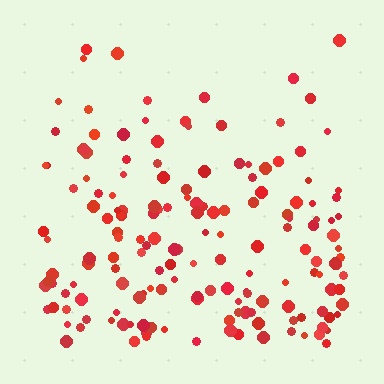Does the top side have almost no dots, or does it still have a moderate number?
Still a moderate number, just noticeably fewer than the bottom.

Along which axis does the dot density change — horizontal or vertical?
Vertical.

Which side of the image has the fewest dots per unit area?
The top.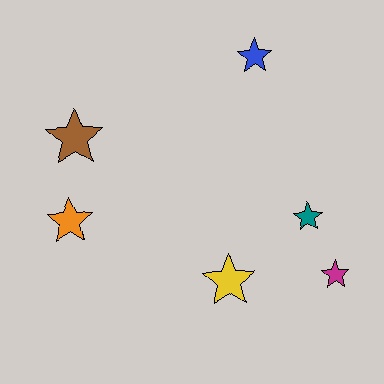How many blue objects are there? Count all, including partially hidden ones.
There is 1 blue object.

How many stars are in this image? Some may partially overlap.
There are 6 stars.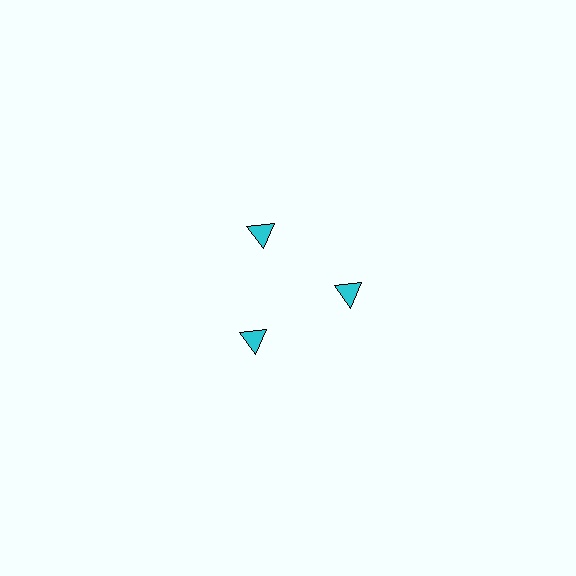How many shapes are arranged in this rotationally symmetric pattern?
There are 3 shapes, arranged in 3 groups of 1.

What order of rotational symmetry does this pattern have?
This pattern has 3-fold rotational symmetry.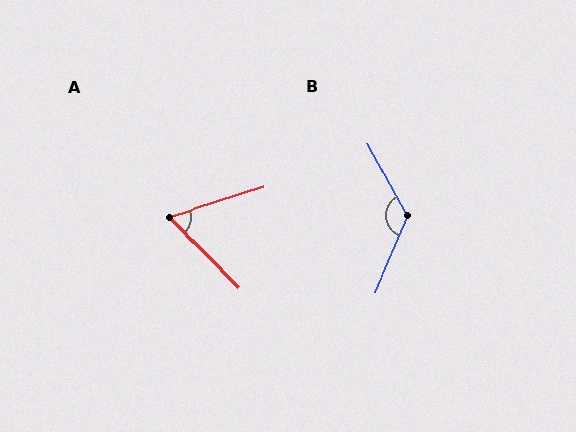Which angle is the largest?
B, at approximately 128 degrees.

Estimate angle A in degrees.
Approximately 63 degrees.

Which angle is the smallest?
A, at approximately 63 degrees.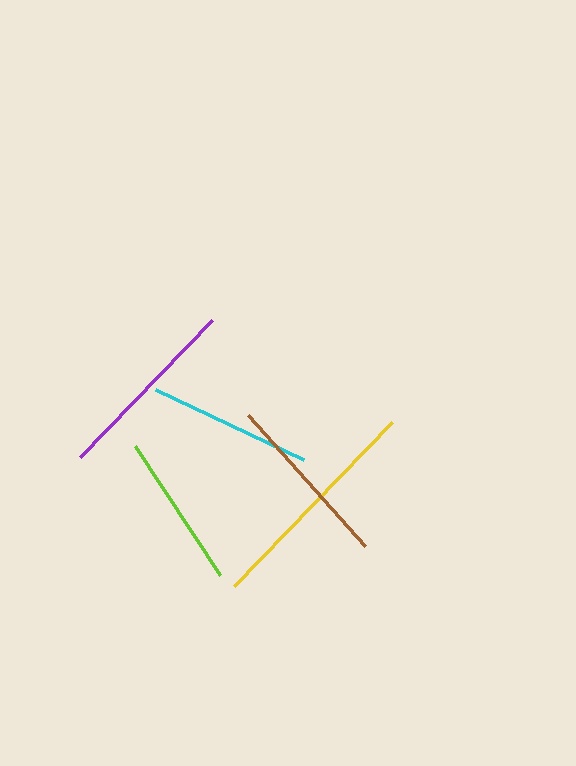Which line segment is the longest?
The yellow line is the longest at approximately 227 pixels.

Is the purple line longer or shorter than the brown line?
The purple line is longer than the brown line.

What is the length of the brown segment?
The brown segment is approximately 176 pixels long.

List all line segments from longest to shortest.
From longest to shortest: yellow, purple, brown, cyan, lime.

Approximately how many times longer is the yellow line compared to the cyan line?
The yellow line is approximately 1.4 times the length of the cyan line.